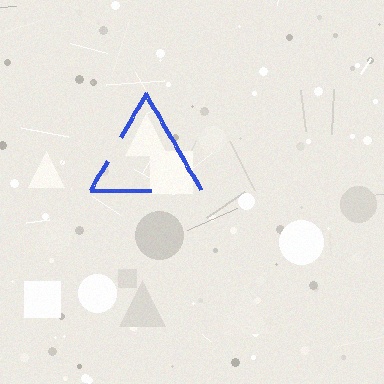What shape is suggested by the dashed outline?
The dashed outline suggests a triangle.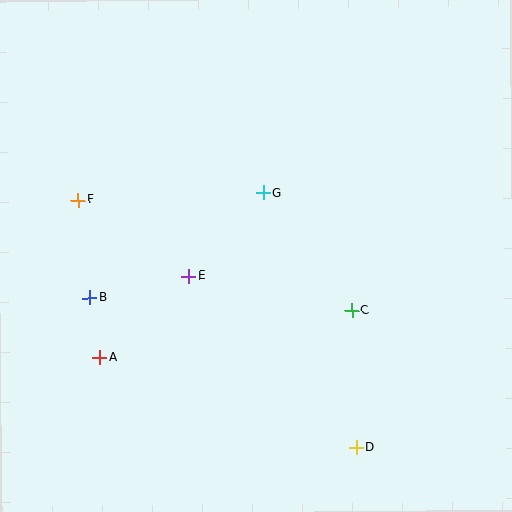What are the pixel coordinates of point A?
Point A is at (100, 358).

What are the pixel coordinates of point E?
Point E is at (189, 276).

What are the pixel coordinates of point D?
Point D is at (356, 447).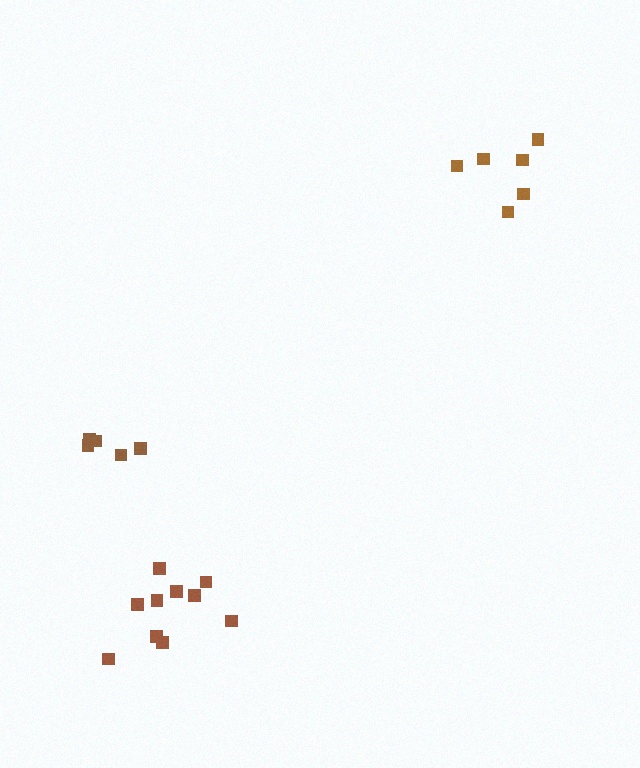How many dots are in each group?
Group 1: 6 dots, Group 2: 5 dots, Group 3: 10 dots (21 total).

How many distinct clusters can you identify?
There are 3 distinct clusters.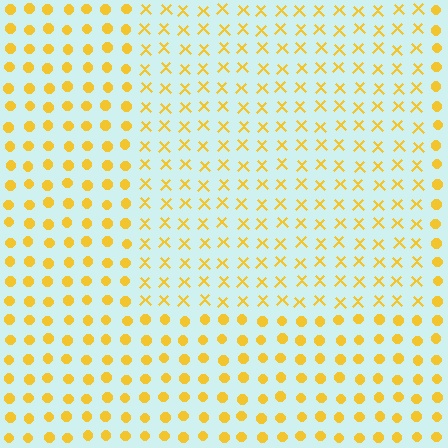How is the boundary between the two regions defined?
The boundary is defined by a change in element shape: X marks inside vs. circles outside. All elements share the same color and spacing.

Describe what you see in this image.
The image is filled with small yellow elements arranged in a uniform grid. A rectangle-shaped region contains X marks, while the surrounding area contains circles. The boundary is defined purely by the change in element shape.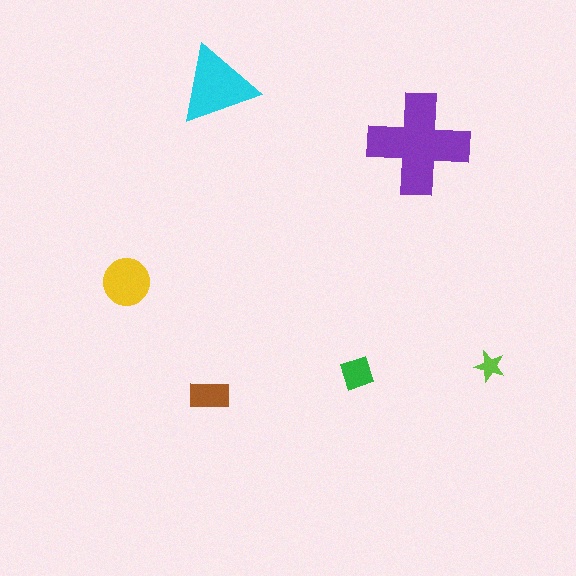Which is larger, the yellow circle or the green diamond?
The yellow circle.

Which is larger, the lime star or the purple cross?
The purple cross.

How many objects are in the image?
There are 6 objects in the image.